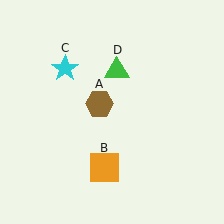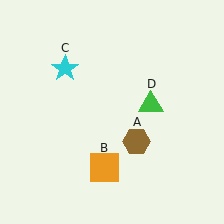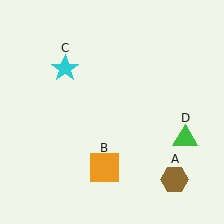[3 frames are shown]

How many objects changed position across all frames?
2 objects changed position: brown hexagon (object A), green triangle (object D).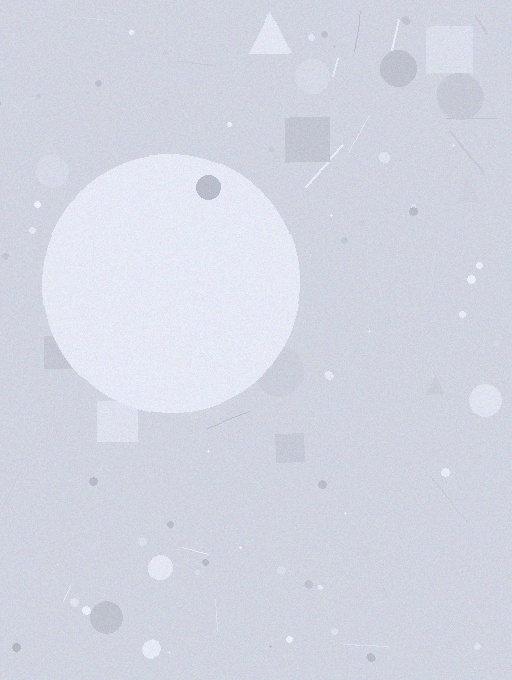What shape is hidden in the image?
A circle is hidden in the image.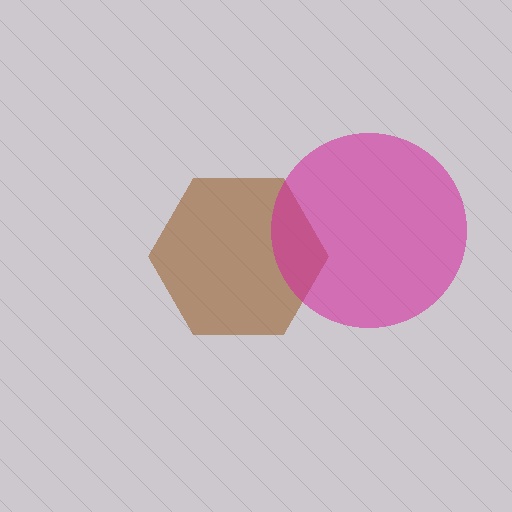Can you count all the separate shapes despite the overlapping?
Yes, there are 2 separate shapes.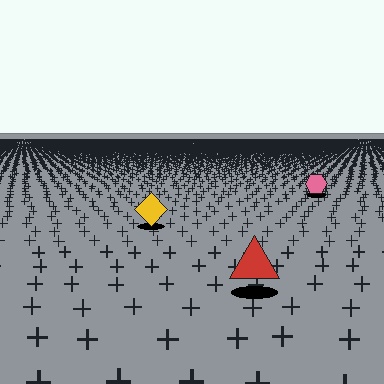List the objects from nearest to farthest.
From nearest to farthest: the red triangle, the yellow diamond, the pink hexagon.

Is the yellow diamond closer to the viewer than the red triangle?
No. The red triangle is closer — you can tell from the texture gradient: the ground texture is coarser near it.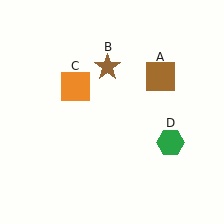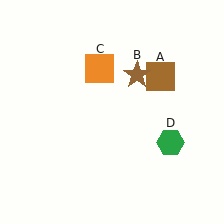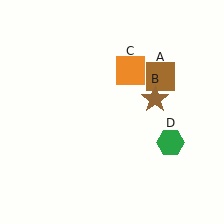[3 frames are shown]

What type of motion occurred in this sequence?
The brown star (object B), orange square (object C) rotated clockwise around the center of the scene.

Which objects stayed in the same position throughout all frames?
Brown square (object A) and green hexagon (object D) remained stationary.